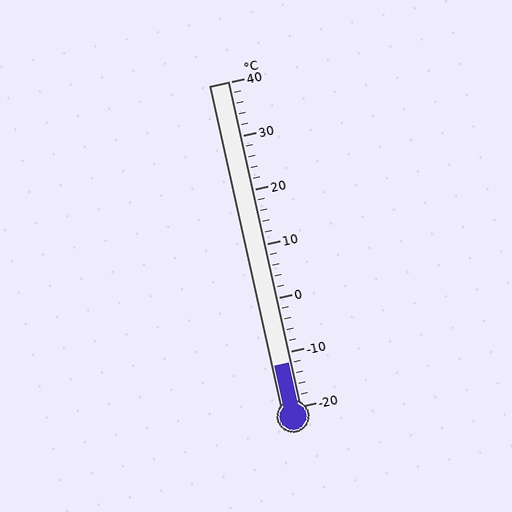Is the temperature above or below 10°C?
The temperature is below 10°C.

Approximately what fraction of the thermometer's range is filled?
The thermometer is filled to approximately 15% of its range.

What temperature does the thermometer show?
The thermometer shows approximately -12°C.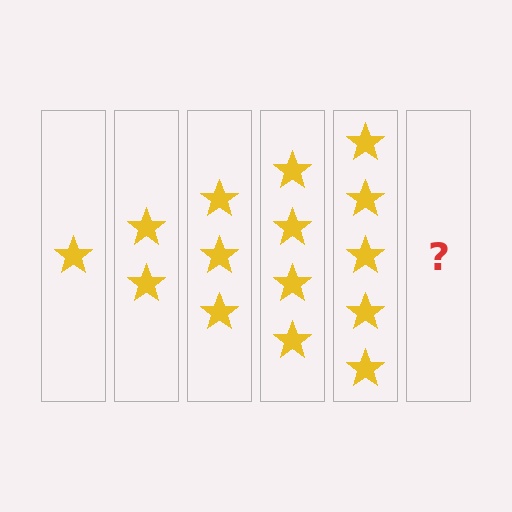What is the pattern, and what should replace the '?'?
The pattern is that each step adds one more star. The '?' should be 6 stars.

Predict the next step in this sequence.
The next step is 6 stars.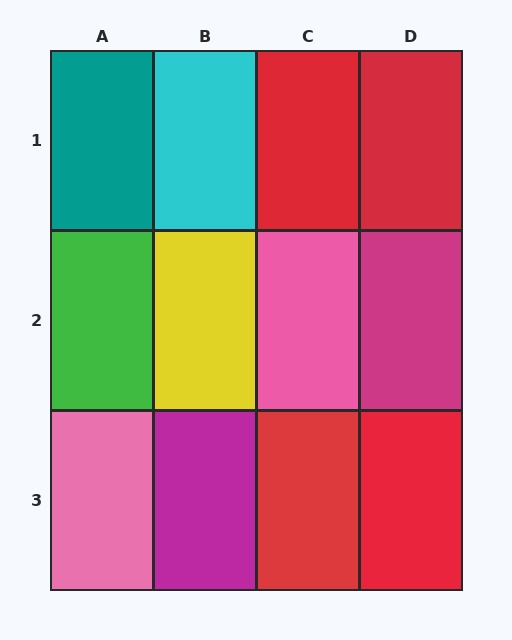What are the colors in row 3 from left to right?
Pink, magenta, red, red.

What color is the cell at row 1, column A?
Teal.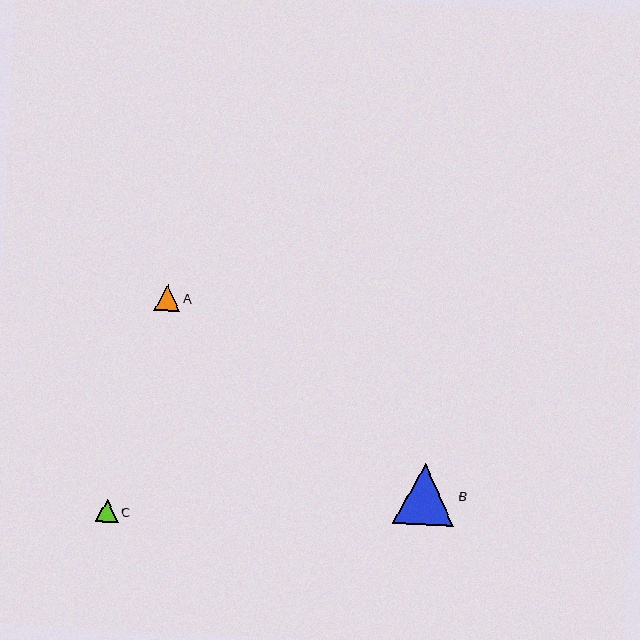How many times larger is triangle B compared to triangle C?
Triangle B is approximately 2.7 times the size of triangle C.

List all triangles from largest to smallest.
From largest to smallest: B, A, C.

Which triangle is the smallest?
Triangle C is the smallest with a size of approximately 23 pixels.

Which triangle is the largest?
Triangle B is the largest with a size of approximately 61 pixels.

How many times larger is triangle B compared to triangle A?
Triangle B is approximately 2.4 times the size of triangle A.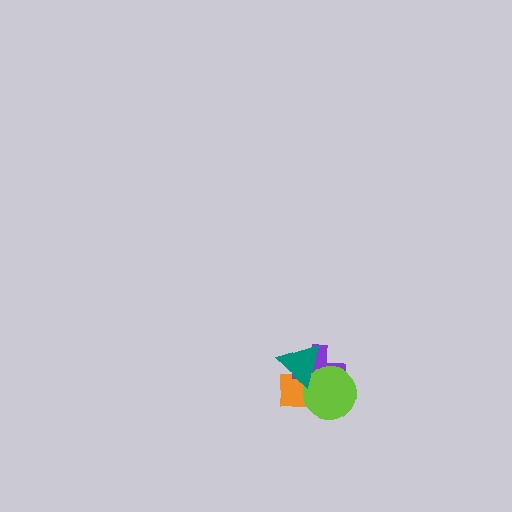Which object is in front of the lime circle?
The teal triangle is in front of the lime circle.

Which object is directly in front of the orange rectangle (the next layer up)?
The purple cross is directly in front of the orange rectangle.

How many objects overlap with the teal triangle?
3 objects overlap with the teal triangle.